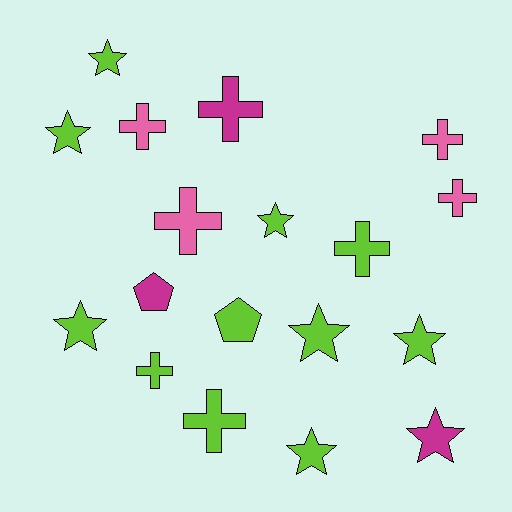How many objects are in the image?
There are 18 objects.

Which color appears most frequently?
Lime, with 11 objects.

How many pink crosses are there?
There are 4 pink crosses.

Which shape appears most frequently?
Cross, with 8 objects.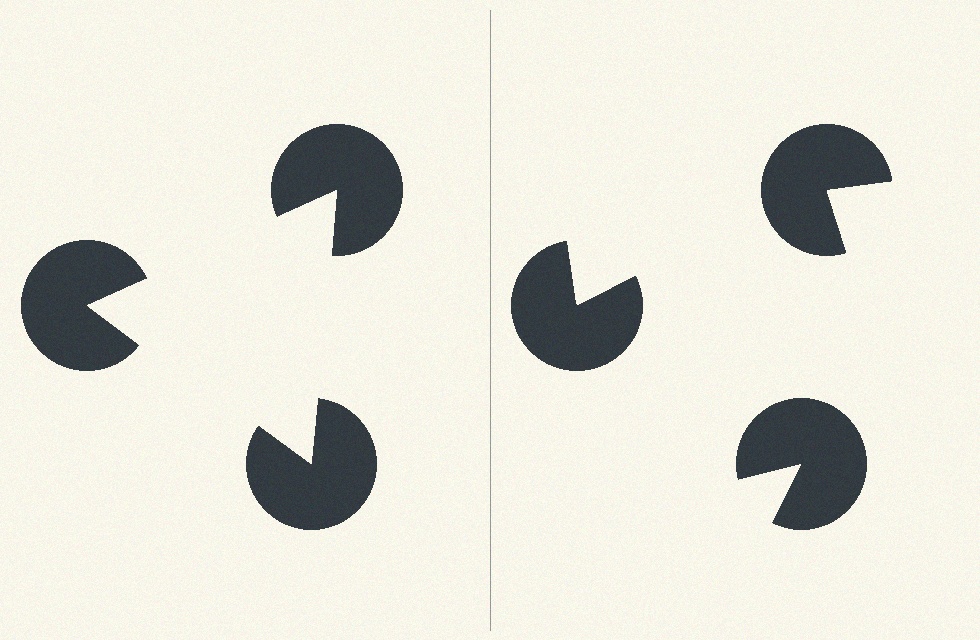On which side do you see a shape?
An illusory triangle appears on the left side. On the right side the wedge cuts are rotated, so no coherent shape forms.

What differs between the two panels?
The pac-man discs are positioned identically on both sides; only the wedge orientations differ. On the left they align to a triangle; on the right they are misaligned.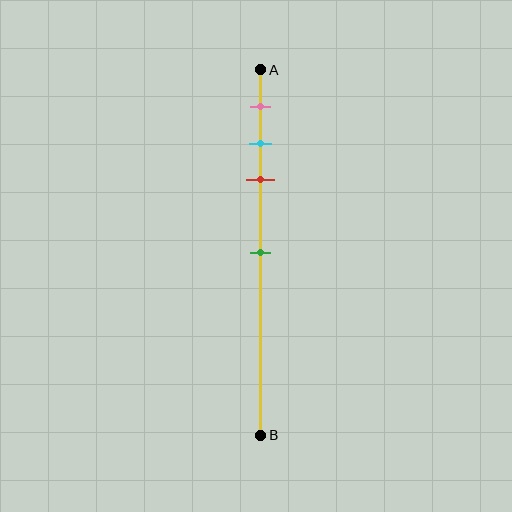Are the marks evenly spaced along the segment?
No, the marks are not evenly spaced.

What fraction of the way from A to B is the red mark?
The red mark is approximately 30% (0.3) of the way from A to B.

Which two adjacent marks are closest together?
The cyan and red marks are the closest adjacent pair.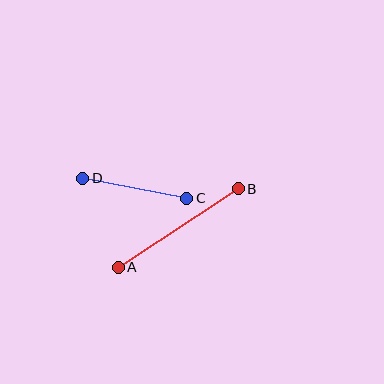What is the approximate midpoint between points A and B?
The midpoint is at approximately (178, 228) pixels.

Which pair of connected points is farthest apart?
Points A and B are farthest apart.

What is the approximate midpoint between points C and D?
The midpoint is at approximately (135, 188) pixels.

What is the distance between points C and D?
The distance is approximately 106 pixels.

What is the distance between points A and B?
The distance is approximately 143 pixels.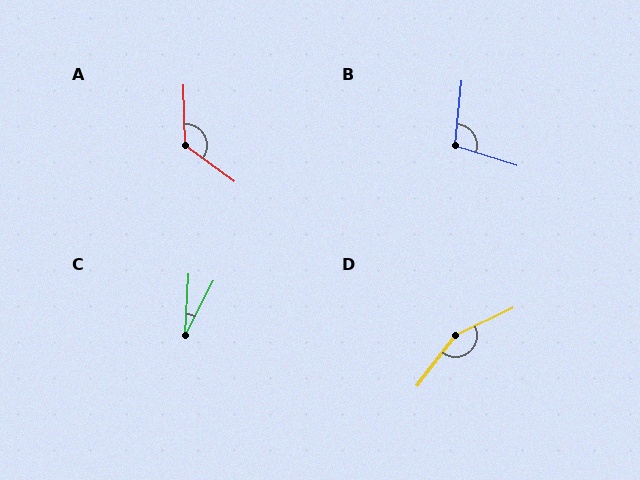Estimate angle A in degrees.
Approximately 128 degrees.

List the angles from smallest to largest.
C (24°), B (102°), A (128°), D (153°).